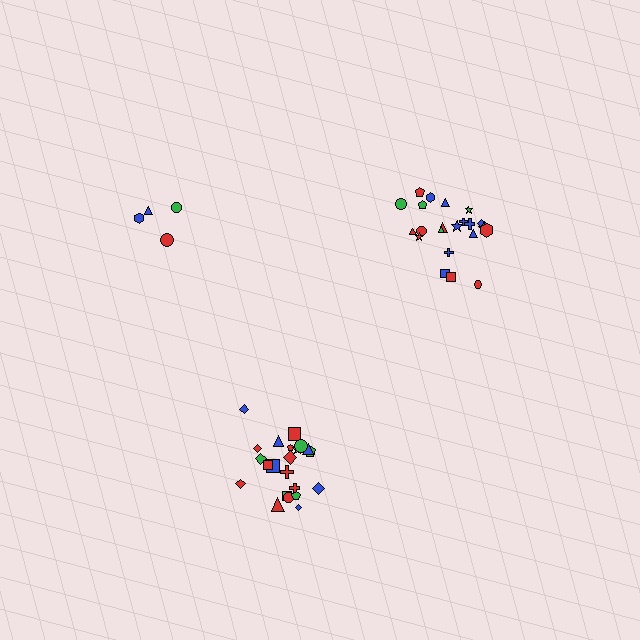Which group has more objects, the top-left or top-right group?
The top-right group.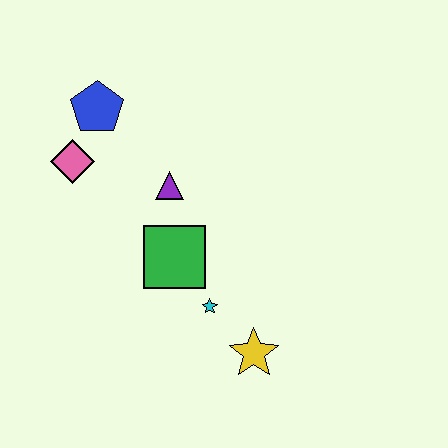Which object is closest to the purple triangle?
The green square is closest to the purple triangle.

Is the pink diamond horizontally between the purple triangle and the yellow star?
No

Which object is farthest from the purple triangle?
The yellow star is farthest from the purple triangle.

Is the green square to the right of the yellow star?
No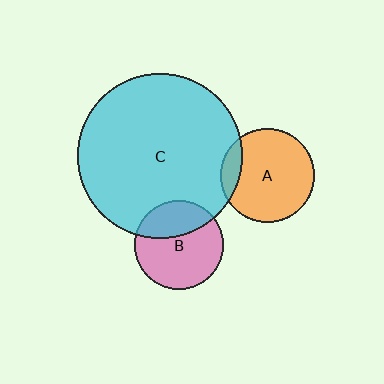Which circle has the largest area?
Circle C (cyan).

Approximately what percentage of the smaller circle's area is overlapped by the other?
Approximately 15%.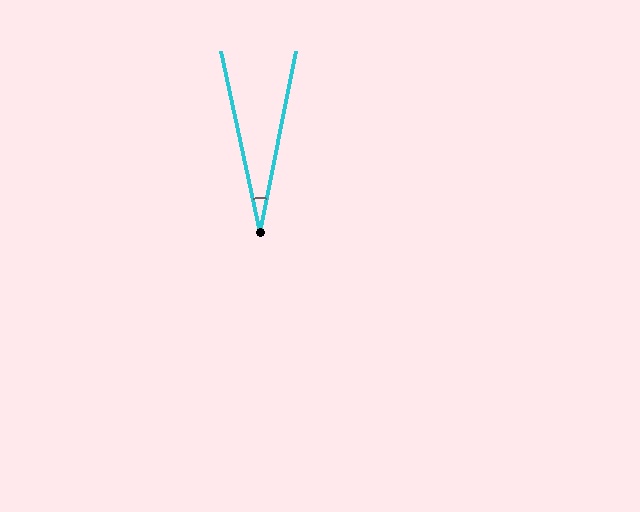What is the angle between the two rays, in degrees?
Approximately 24 degrees.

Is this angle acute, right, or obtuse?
It is acute.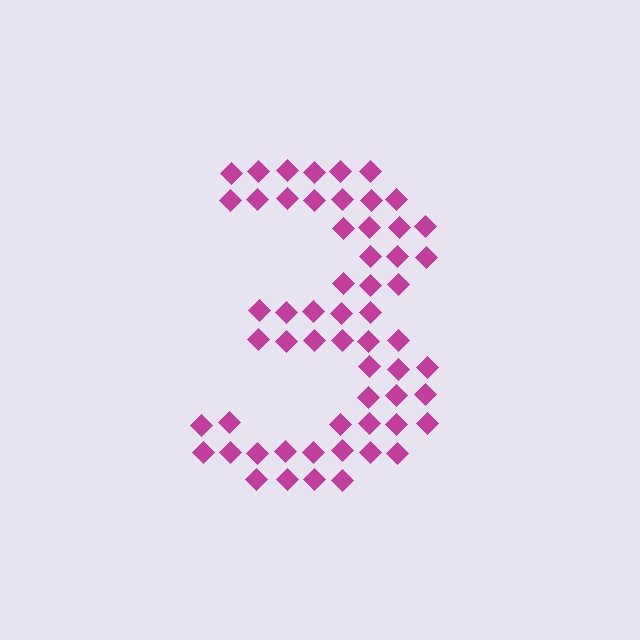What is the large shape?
The large shape is the digit 3.